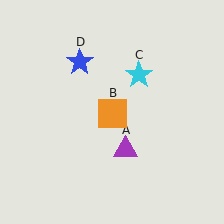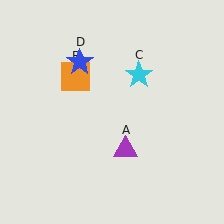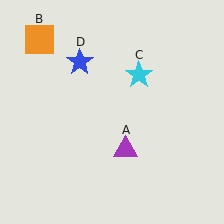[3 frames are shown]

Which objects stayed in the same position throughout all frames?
Purple triangle (object A) and cyan star (object C) and blue star (object D) remained stationary.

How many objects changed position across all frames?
1 object changed position: orange square (object B).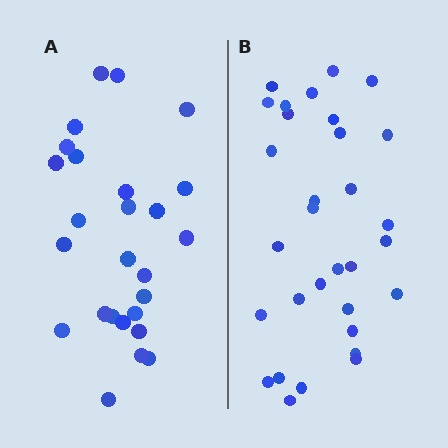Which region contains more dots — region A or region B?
Region B (the right region) has more dots.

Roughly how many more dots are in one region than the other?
Region B has about 5 more dots than region A.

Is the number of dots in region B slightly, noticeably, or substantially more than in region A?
Region B has only slightly more — the two regions are fairly close. The ratio is roughly 1.2 to 1.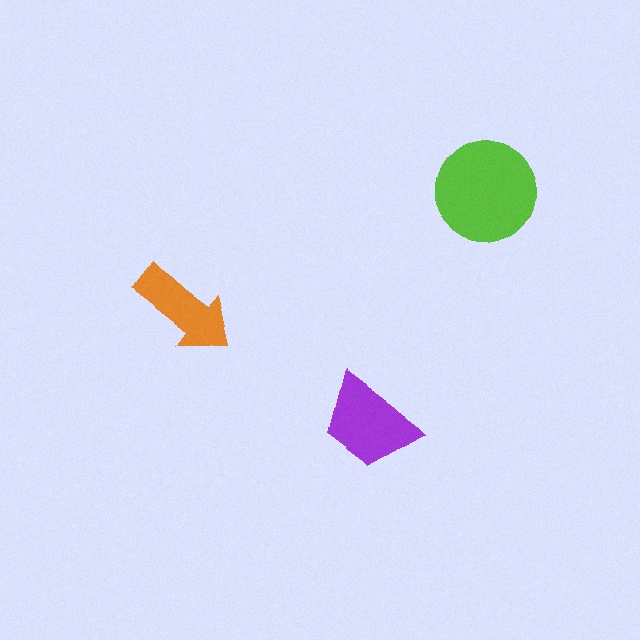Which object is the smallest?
The orange arrow.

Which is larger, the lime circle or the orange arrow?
The lime circle.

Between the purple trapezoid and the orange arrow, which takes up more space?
The purple trapezoid.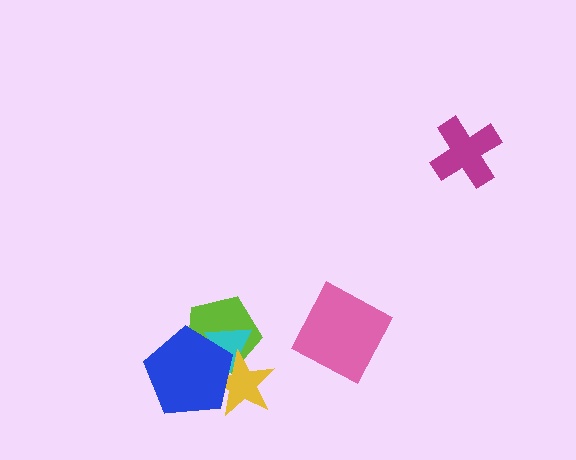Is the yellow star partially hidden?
Yes, it is partially covered by another shape.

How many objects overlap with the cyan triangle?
3 objects overlap with the cyan triangle.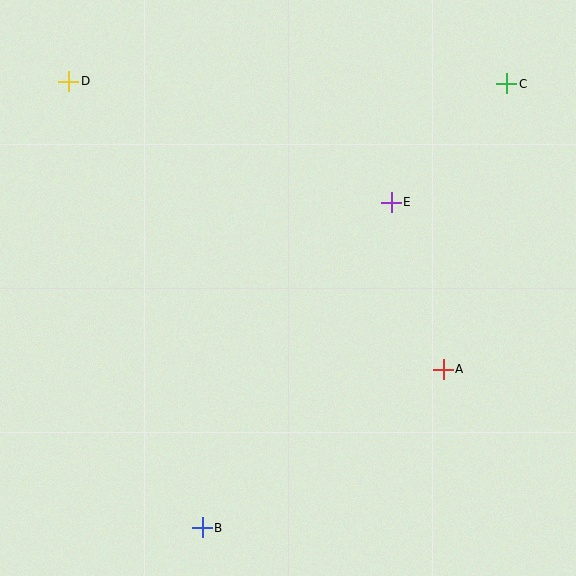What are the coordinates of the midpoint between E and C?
The midpoint between E and C is at (449, 143).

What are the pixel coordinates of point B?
Point B is at (202, 528).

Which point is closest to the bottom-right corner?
Point A is closest to the bottom-right corner.